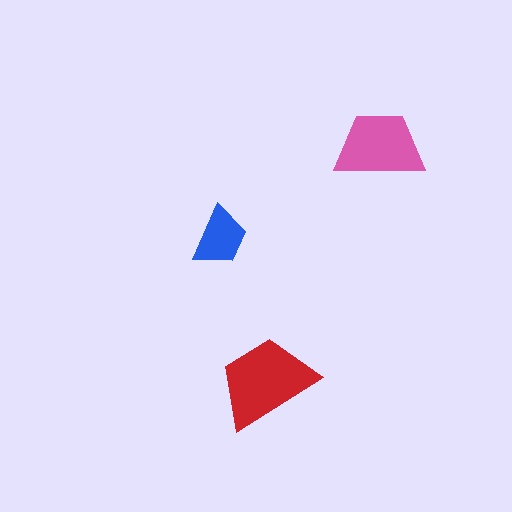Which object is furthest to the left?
The blue trapezoid is leftmost.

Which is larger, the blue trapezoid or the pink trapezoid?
The pink one.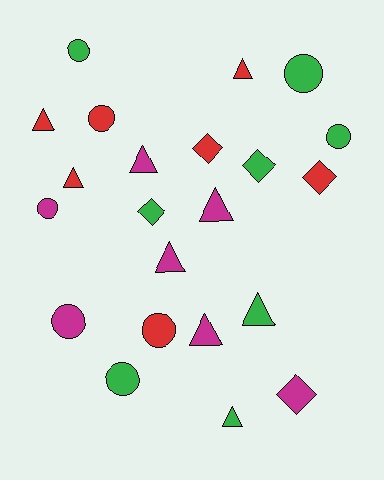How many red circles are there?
There are 2 red circles.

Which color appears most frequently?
Green, with 8 objects.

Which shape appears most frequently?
Triangle, with 9 objects.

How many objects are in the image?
There are 22 objects.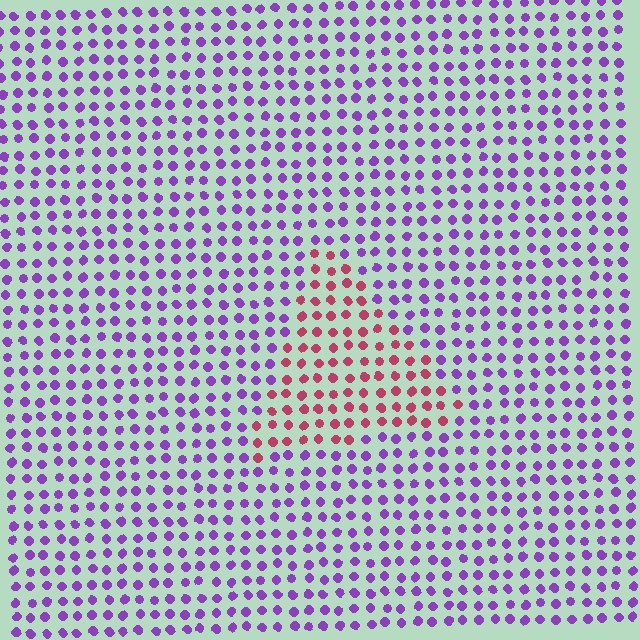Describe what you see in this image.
The image is filled with small purple elements in a uniform arrangement. A triangle-shaped region is visible where the elements are tinted to a slightly different hue, forming a subtle color boundary.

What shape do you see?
I see a triangle.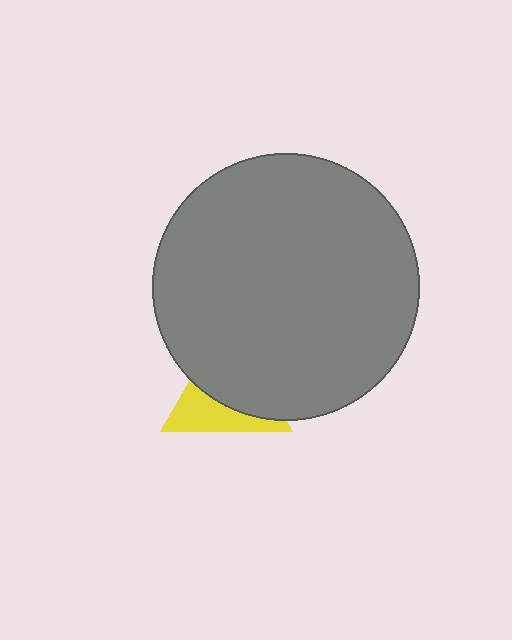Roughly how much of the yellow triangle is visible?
A small part of it is visible (roughly 40%).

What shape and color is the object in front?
The object in front is a gray circle.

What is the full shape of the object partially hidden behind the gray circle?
The partially hidden object is a yellow triangle.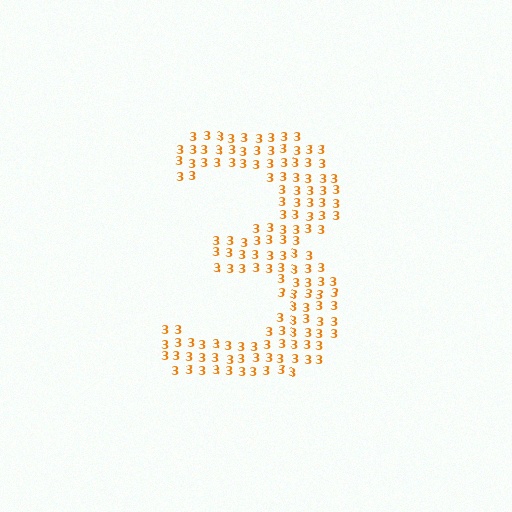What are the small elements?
The small elements are digit 3's.